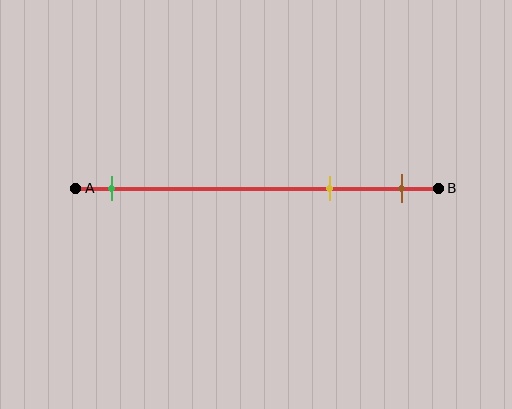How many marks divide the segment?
There are 3 marks dividing the segment.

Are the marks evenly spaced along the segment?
No, the marks are not evenly spaced.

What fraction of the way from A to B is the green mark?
The green mark is approximately 10% (0.1) of the way from A to B.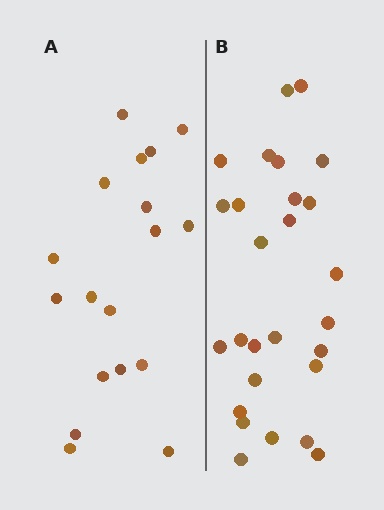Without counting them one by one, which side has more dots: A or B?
Region B (the right region) has more dots.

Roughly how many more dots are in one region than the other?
Region B has roughly 8 or so more dots than region A.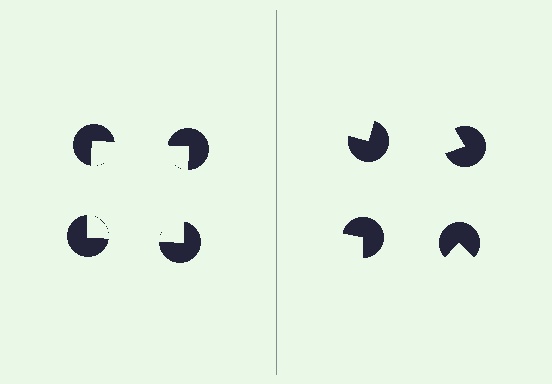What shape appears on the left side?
An illusory square.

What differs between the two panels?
The pac-man discs are positioned identically on both sides; only the wedge orientations differ. On the left they align to a square; on the right they are misaligned.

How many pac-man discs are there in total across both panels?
8 — 4 on each side.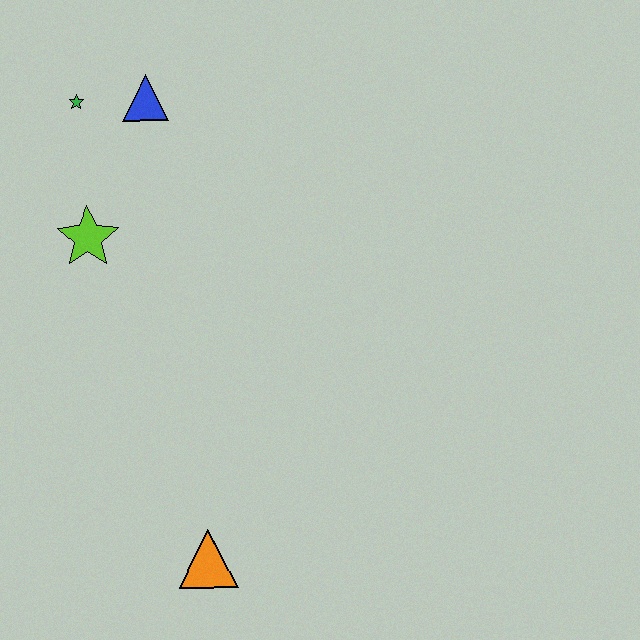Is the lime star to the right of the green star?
Yes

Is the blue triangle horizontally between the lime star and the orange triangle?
Yes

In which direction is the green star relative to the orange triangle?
The green star is above the orange triangle.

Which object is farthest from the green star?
The orange triangle is farthest from the green star.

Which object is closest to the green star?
The blue triangle is closest to the green star.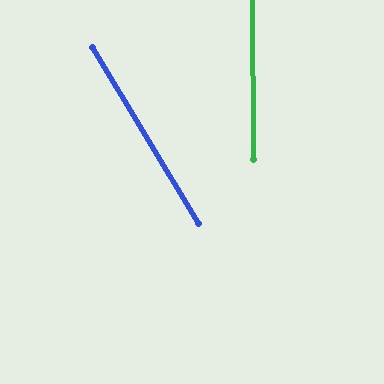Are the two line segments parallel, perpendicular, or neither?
Neither parallel nor perpendicular — they differ by about 31°.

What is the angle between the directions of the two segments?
Approximately 31 degrees.